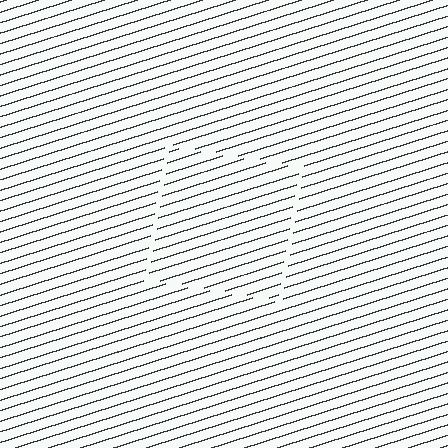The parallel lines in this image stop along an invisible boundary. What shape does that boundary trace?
An illusory square. The interior of the shape contains the same grating, shifted by half a period — the contour is defined by the phase discontinuity where line-ends from the inner and outer gratings abut.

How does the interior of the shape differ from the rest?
The interior of the shape contains the same grating, shifted by half a period — the contour is defined by the phase discontinuity where line-ends from the inner and outer gratings abut.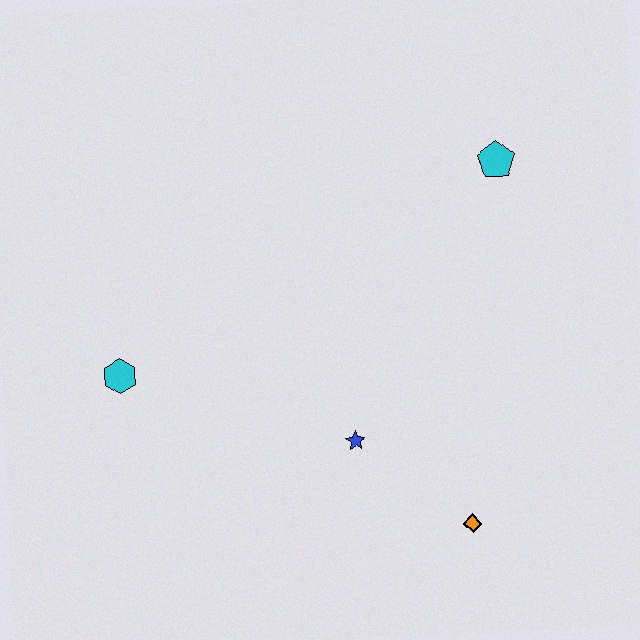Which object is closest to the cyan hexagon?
The blue star is closest to the cyan hexagon.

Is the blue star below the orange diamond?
No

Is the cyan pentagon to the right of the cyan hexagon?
Yes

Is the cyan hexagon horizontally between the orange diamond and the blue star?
No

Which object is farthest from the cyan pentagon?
The cyan hexagon is farthest from the cyan pentagon.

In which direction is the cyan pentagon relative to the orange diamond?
The cyan pentagon is above the orange diamond.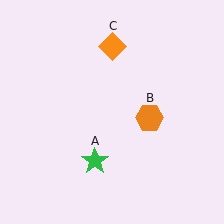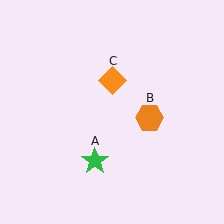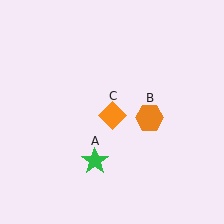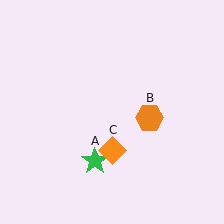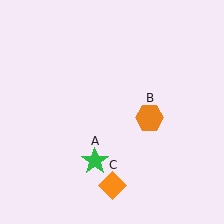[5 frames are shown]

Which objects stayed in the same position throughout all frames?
Green star (object A) and orange hexagon (object B) remained stationary.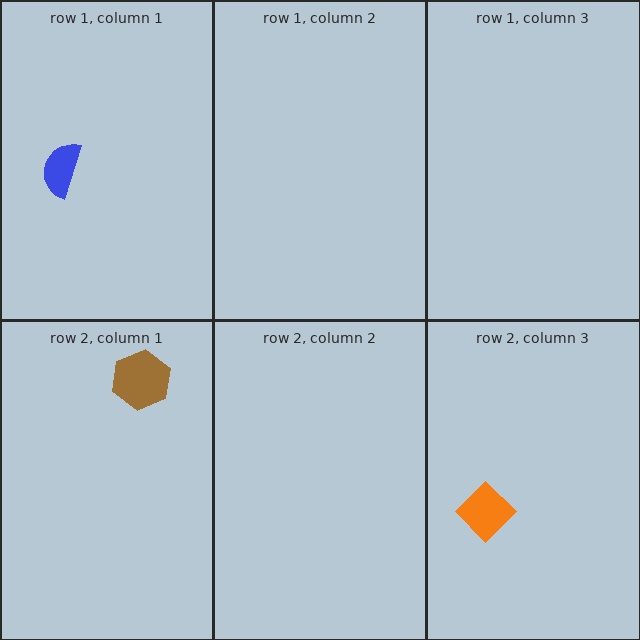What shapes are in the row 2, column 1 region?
The brown hexagon.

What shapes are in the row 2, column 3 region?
The orange diamond.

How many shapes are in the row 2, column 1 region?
1.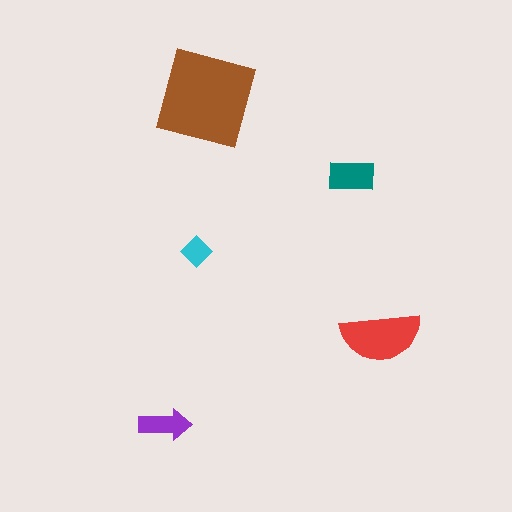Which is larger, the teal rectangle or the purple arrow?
The teal rectangle.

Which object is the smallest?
The cyan diamond.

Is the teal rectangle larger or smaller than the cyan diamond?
Larger.